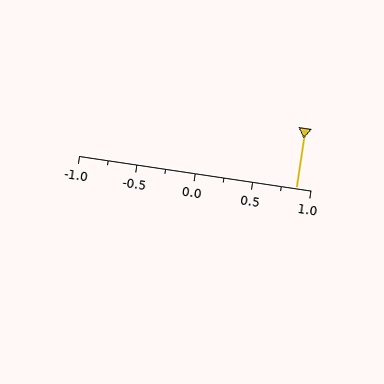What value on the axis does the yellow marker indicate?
The marker indicates approximately 0.88.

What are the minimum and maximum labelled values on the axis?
The axis runs from -1.0 to 1.0.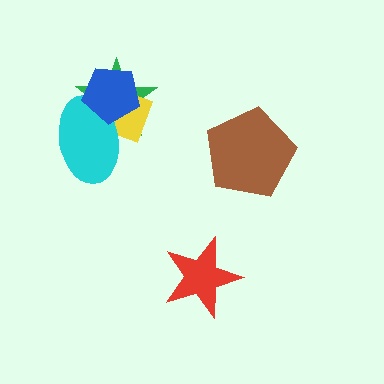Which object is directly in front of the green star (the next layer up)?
The yellow diamond is directly in front of the green star.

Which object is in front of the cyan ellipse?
The blue pentagon is in front of the cyan ellipse.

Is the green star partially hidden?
Yes, it is partially covered by another shape.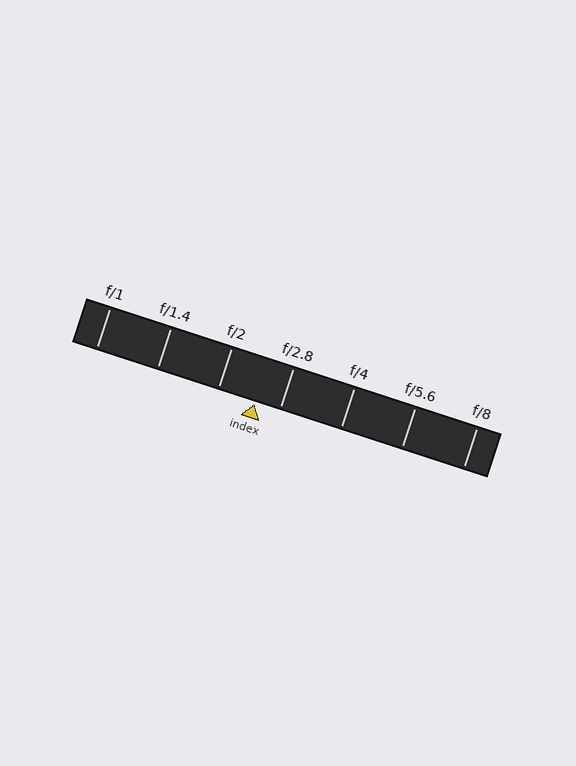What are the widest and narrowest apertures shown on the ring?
The widest aperture shown is f/1 and the narrowest is f/8.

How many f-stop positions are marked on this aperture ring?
There are 7 f-stop positions marked.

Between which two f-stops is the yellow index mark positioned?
The index mark is between f/2 and f/2.8.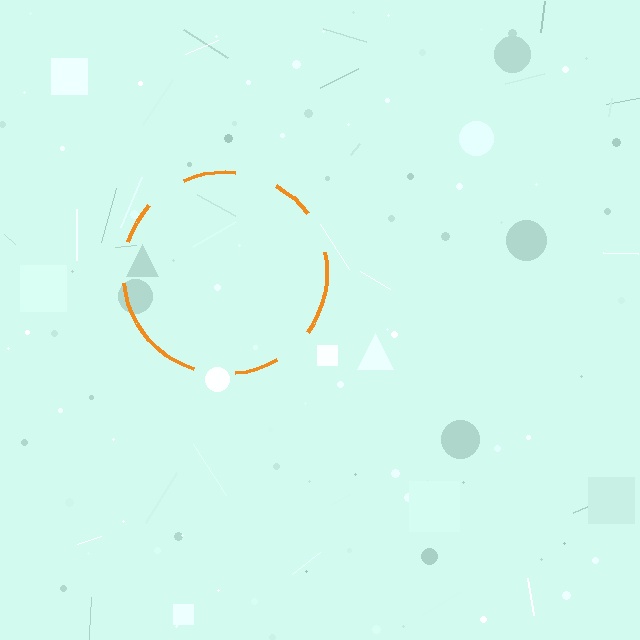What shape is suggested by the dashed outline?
The dashed outline suggests a circle.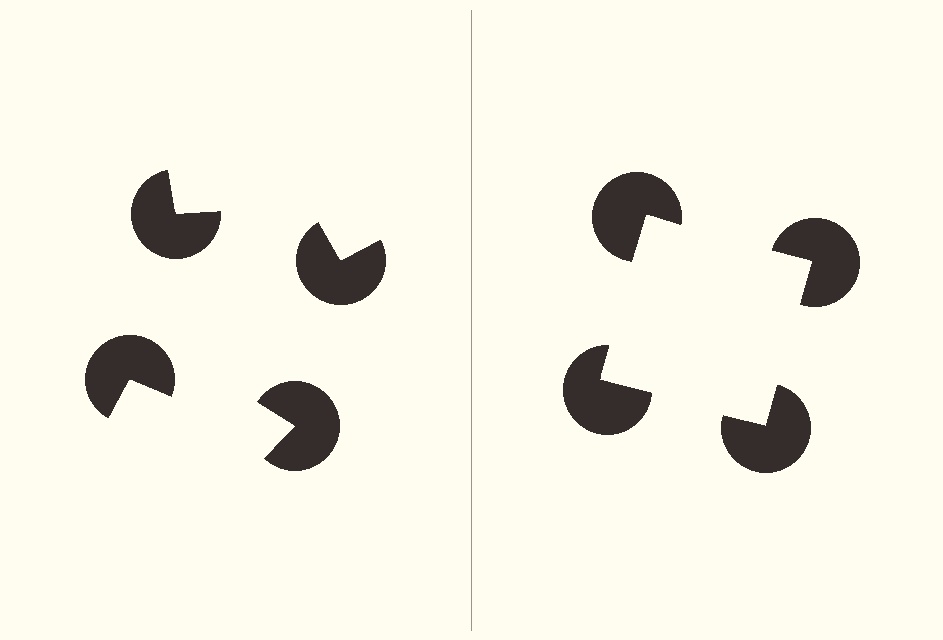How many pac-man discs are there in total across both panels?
8 — 4 on each side.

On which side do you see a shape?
An illusory square appears on the right side. On the left side the wedge cuts are rotated, so no coherent shape forms.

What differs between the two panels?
The pac-man discs are positioned identically on both sides; only the wedge orientations differ. On the right they align to a square; on the left they are misaligned.